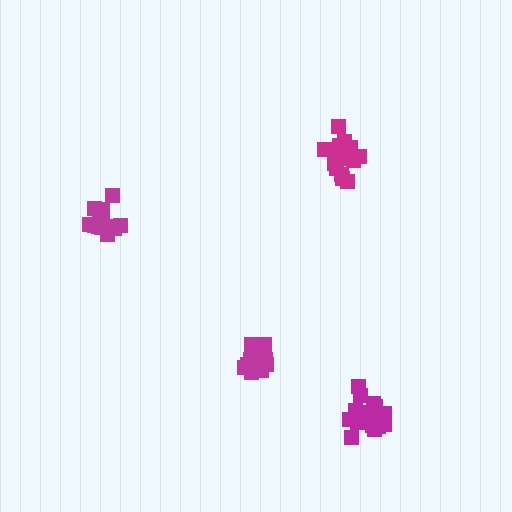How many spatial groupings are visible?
There are 4 spatial groupings.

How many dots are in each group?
Group 1: 14 dots, Group 2: 16 dots, Group 3: 17 dots, Group 4: 12 dots (59 total).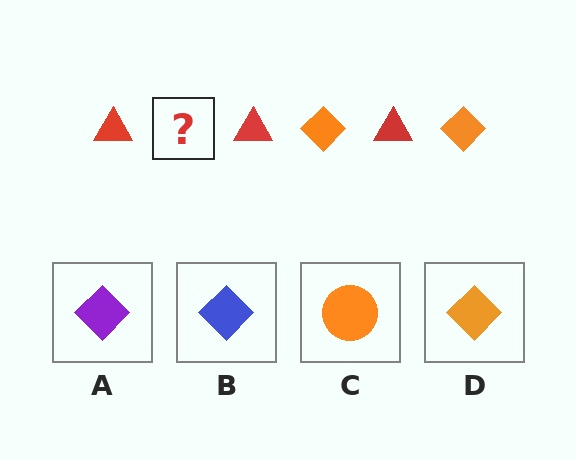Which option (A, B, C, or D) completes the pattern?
D.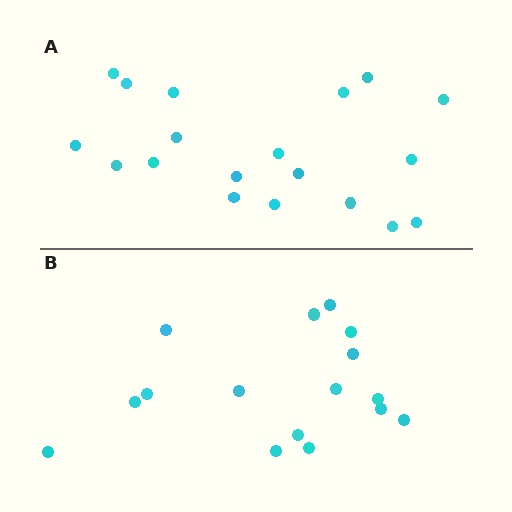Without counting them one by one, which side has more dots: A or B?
Region A (the top region) has more dots.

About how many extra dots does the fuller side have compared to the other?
Region A has just a few more — roughly 2 or 3 more dots than region B.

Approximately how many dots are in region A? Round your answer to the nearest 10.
About 20 dots. (The exact count is 19, which rounds to 20.)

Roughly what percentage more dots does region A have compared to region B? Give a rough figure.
About 20% more.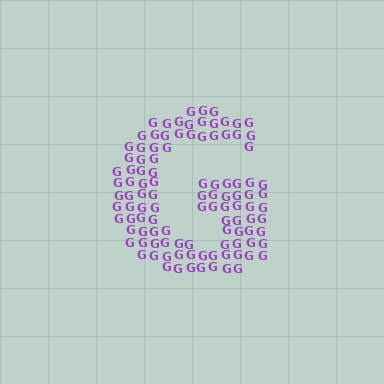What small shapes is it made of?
It is made of small letter G's.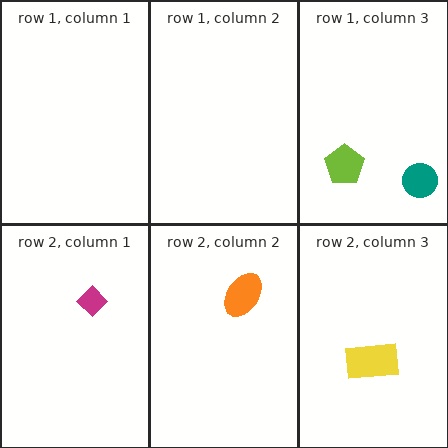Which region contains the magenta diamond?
The row 2, column 1 region.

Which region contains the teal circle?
The row 1, column 3 region.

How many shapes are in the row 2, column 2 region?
1.